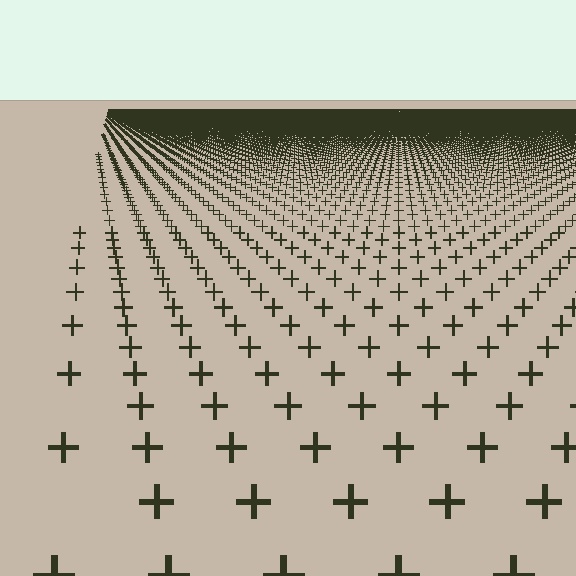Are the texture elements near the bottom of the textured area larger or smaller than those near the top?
Larger. Near the bottom, elements are closer to the viewer and appear at a bigger on-screen size.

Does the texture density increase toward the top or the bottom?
Density increases toward the top.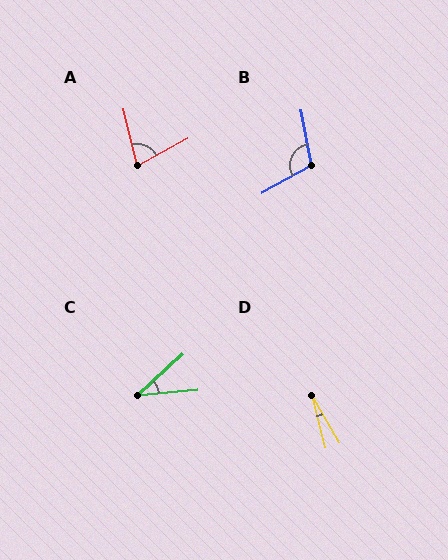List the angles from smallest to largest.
D (15°), C (37°), A (75°), B (109°).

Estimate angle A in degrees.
Approximately 75 degrees.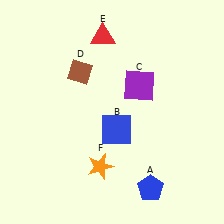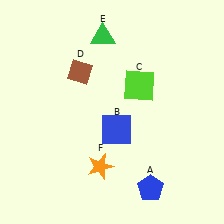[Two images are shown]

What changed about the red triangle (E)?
In Image 1, E is red. In Image 2, it changed to green.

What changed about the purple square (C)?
In Image 1, C is purple. In Image 2, it changed to lime.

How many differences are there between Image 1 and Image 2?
There are 2 differences between the two images.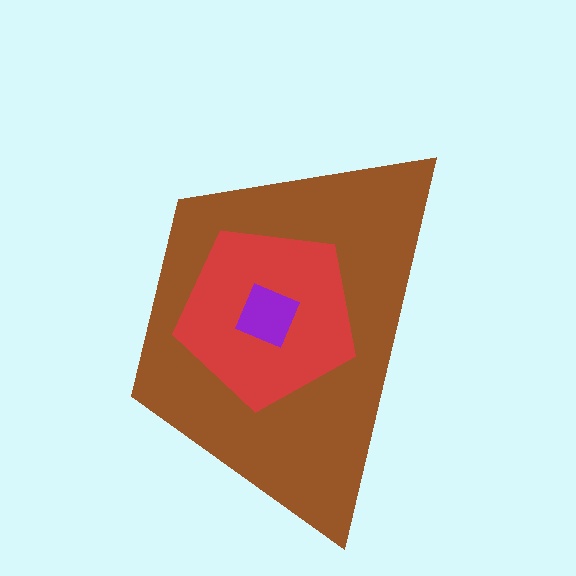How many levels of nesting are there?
3.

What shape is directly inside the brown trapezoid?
The red pentagon.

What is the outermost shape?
The brown trapezoid.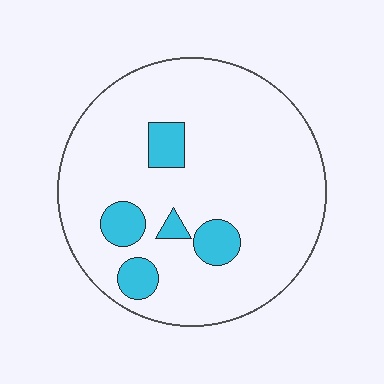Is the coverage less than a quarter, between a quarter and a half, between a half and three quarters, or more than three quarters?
Less than a quarter.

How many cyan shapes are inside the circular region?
5.